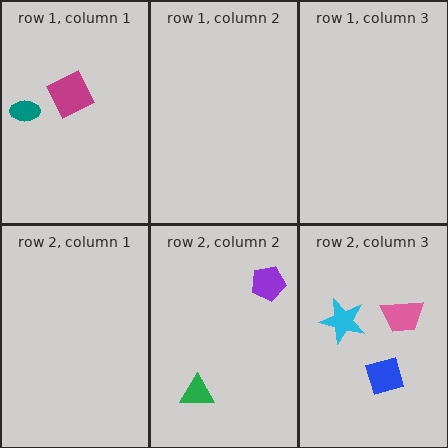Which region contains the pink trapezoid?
The row 2, column 3 region.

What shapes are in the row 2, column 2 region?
The purple pentagon, the green triangle.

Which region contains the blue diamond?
The row 2, column 3 region.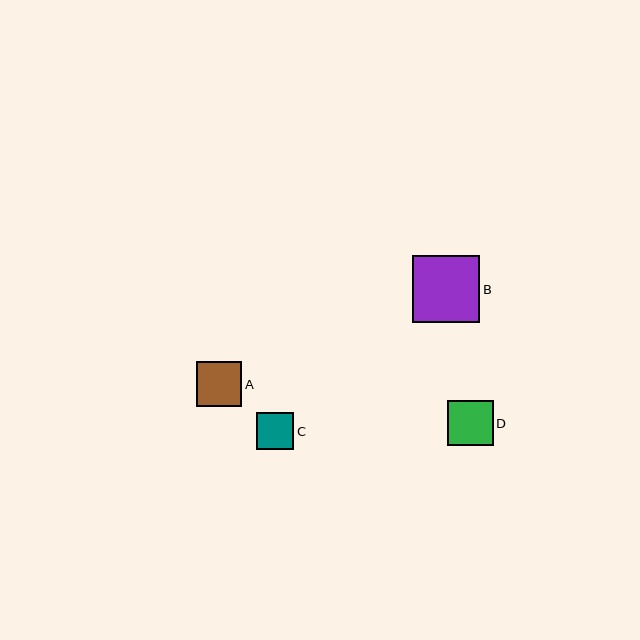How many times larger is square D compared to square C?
Square D is approximately 1.2 times the size of square C.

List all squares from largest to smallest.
From largest to smallest: B, D, A, C.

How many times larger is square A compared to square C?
Square A is approximately 1.2 times the size of square C.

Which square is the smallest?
Square C is the smallest with a size of approximately 38 pixels.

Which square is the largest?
Square B is the largest with a size of approximately 67 pixels.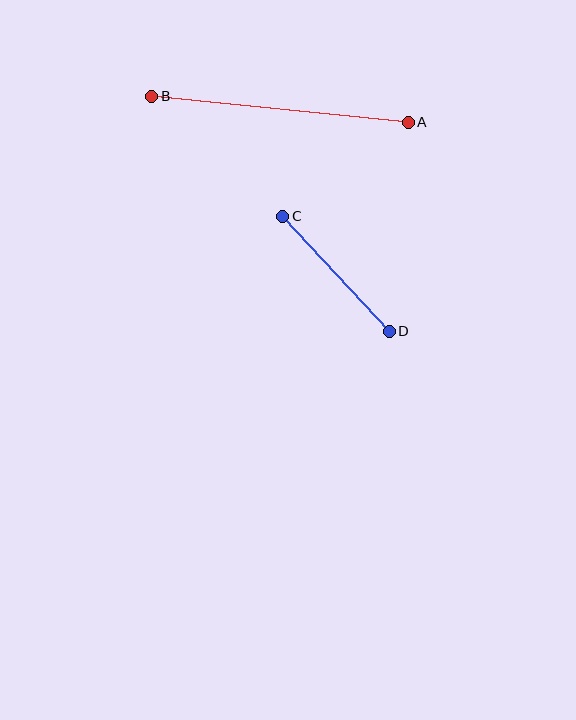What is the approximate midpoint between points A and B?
The midpoint is at approximately (280, 109) pixels.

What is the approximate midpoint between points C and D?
The midpoint is at approximately (336, 274) pixels.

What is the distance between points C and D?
The distance is approximately 157 pixels.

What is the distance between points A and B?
The distance is approximately 258 pixels.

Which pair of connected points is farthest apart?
Points A and B are farthest apart.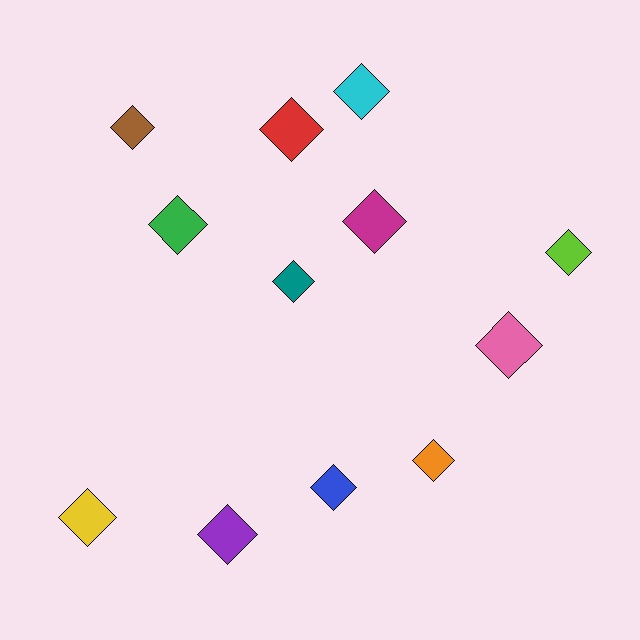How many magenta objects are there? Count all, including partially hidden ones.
There is 1 magenta object.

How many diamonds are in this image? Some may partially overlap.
There are 12 diamonds.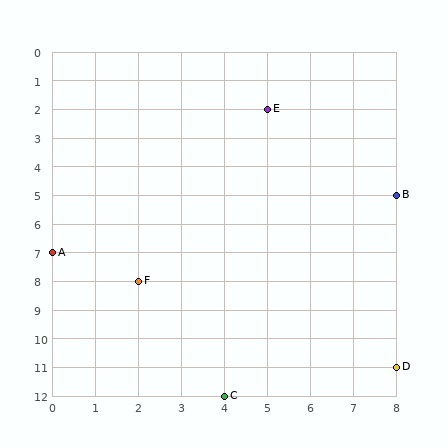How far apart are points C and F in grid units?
Points C and F are 2 columns and 4 rows apart (about 4.5 grid units diagonally).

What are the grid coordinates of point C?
Point C is at grid coordinates (4, 12).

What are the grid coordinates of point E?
Point E is at grid coordinates (5, 2).